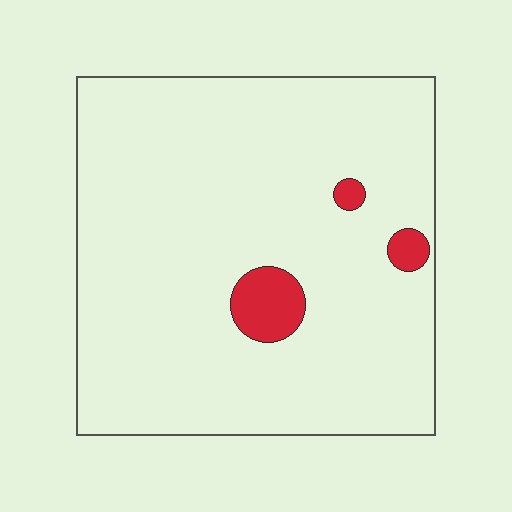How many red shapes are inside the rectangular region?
3.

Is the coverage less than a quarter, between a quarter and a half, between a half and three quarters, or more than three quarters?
Less than a quarter.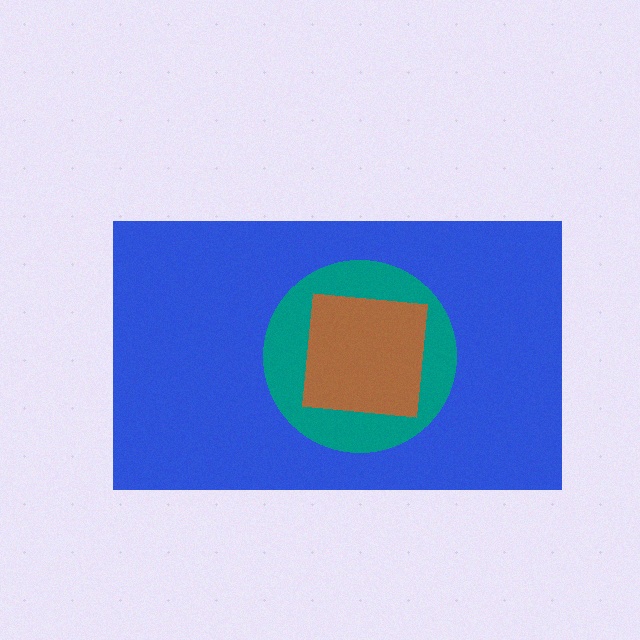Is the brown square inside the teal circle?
Yes.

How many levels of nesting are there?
3.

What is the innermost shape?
The brown square.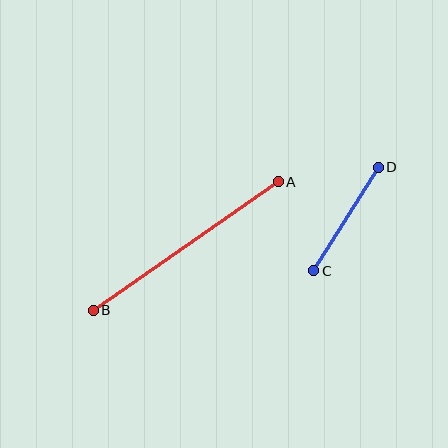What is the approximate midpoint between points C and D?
The midpoint is at approximately (346, 219) pixels.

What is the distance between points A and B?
The distance is approximately 225 pixels.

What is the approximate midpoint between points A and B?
The midpoint is at approximately (186, 246) pixels.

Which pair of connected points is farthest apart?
Points A and B are farthest apart.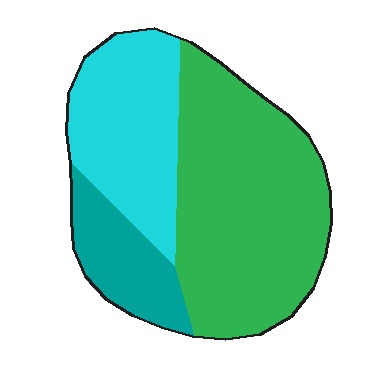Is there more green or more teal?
Green.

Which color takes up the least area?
Teal, at roughly 15%.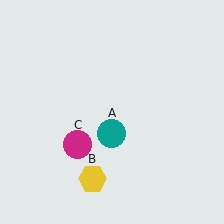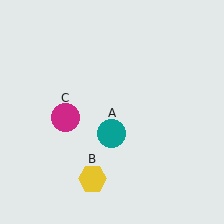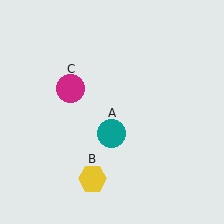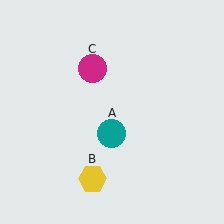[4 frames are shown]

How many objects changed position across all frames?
1 object changed position: magenta circle (object C).